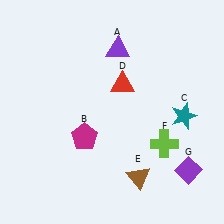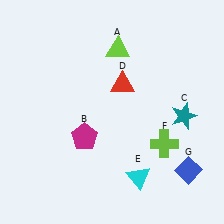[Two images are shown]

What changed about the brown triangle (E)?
In Image 1, E is brown. In Image 2, it changed to cyan.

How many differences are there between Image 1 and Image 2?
There are 3 differences between the two images.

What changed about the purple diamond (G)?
In Image 1, G is purple. In Image 2, it changed to blue.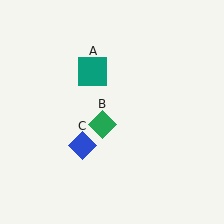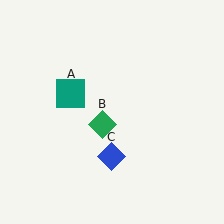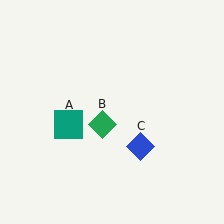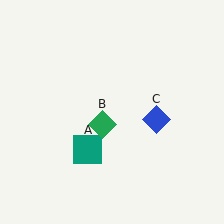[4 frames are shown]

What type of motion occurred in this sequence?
The teal square (object A), blue diamond (object C) rotated counterclockwise around the center of the scene.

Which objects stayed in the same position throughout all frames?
Green diamond (object B) remained stationary.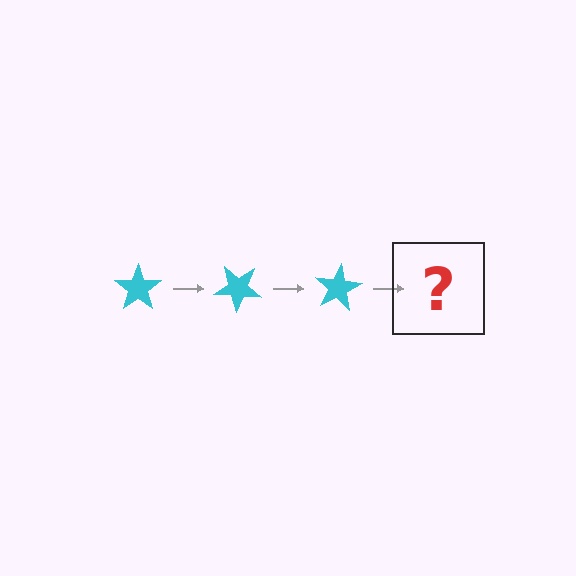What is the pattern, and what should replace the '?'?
The pattern is that the star rotates 40 degrees each step. The '?' should be a cyan star rotated 120 degrees.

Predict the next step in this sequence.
The next step is a cyan star rotated 120 degrees.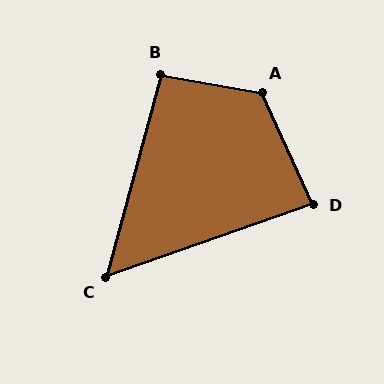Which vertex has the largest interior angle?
A, at approximately 125 degrees.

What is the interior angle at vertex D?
Approximately 85 degrees (acute).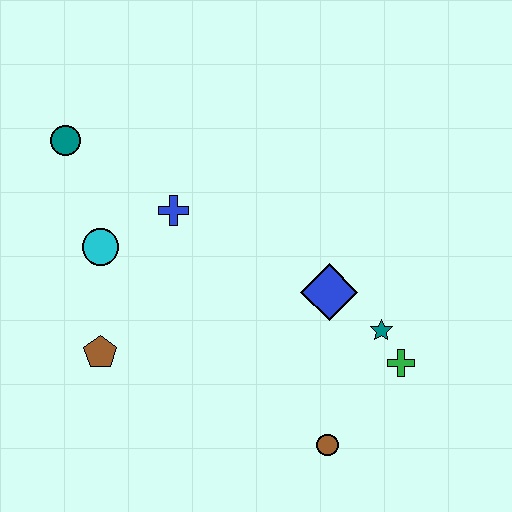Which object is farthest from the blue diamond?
The teal circle is farthest from the blue diamond.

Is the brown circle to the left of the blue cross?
No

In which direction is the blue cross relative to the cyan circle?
The blue cross is to the right of the cyan circle.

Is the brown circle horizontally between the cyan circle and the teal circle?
No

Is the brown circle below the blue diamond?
Yes